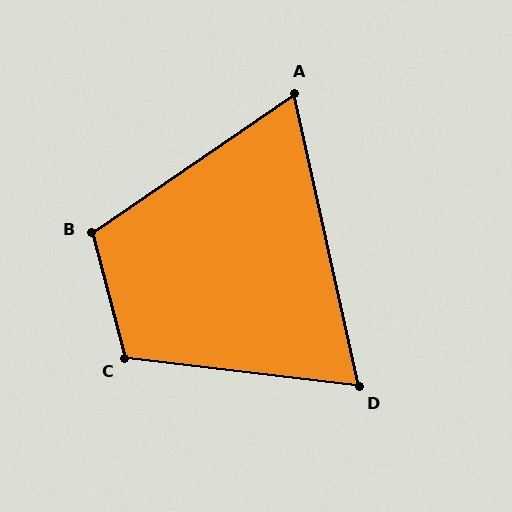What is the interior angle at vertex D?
Approximately 71 degrees (acute).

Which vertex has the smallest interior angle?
A, at approximately 68 degrees.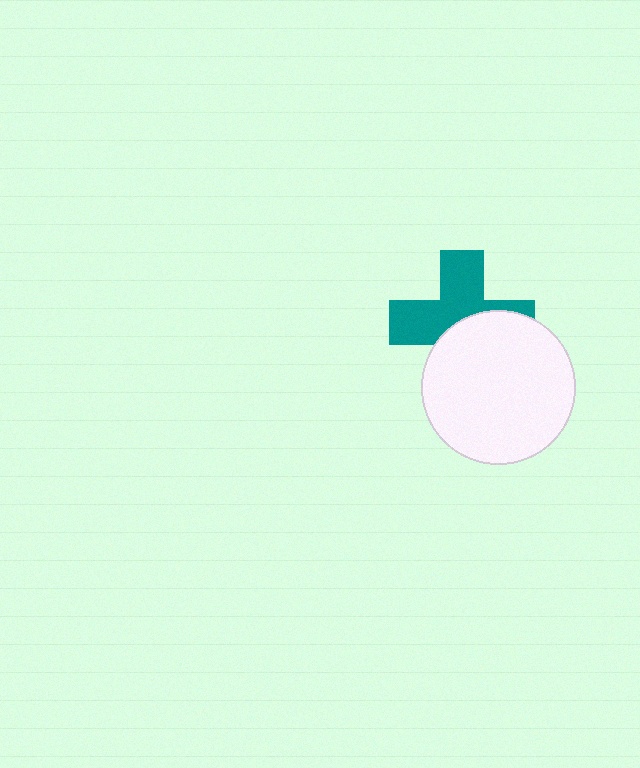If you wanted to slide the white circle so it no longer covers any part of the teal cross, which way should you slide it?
Slide it down — that is the most direct way to separate the two shapes.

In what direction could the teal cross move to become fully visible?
The teal cross could move up. That would shift it out from behind the white circle entirely.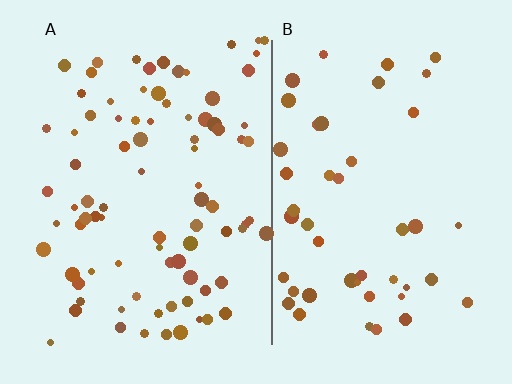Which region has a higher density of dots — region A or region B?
A (the left).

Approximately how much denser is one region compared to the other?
Approximately 1.8× — region A over region B.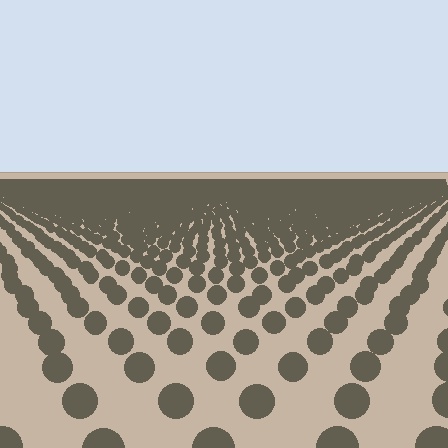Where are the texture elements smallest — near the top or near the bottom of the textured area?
Near the top.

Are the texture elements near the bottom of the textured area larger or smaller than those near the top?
Larger. Near the bottom, elements are closer to the viewer and appear at a bigger on-screen size.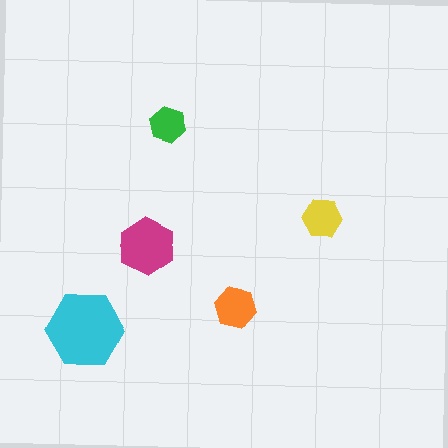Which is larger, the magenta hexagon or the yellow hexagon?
The magenta one.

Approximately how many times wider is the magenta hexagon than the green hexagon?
About 1.5 times wider.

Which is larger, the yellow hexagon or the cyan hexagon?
The cyan one.